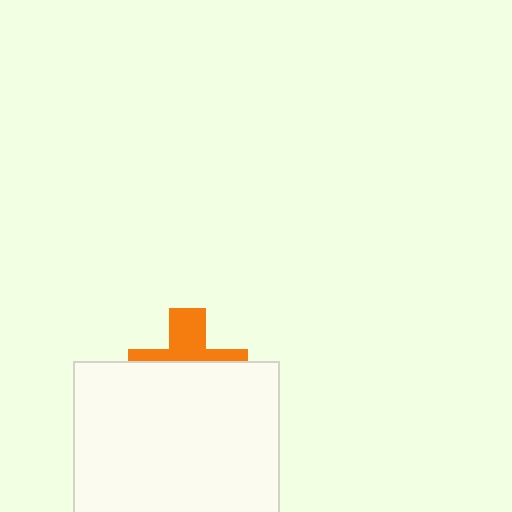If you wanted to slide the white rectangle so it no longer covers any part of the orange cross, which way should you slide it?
Slide it down — that is the most direct way to separate the two shapes.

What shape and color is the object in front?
The object in front is a white rectangle.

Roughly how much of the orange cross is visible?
A small part of it is visible (roughly 40%).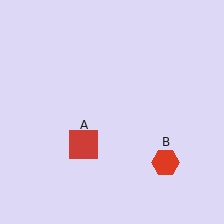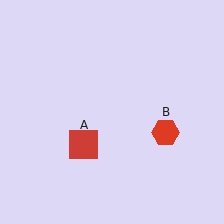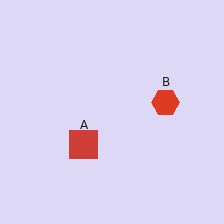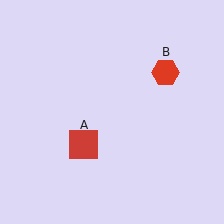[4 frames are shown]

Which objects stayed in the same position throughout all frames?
Red square (object A) remained stationary.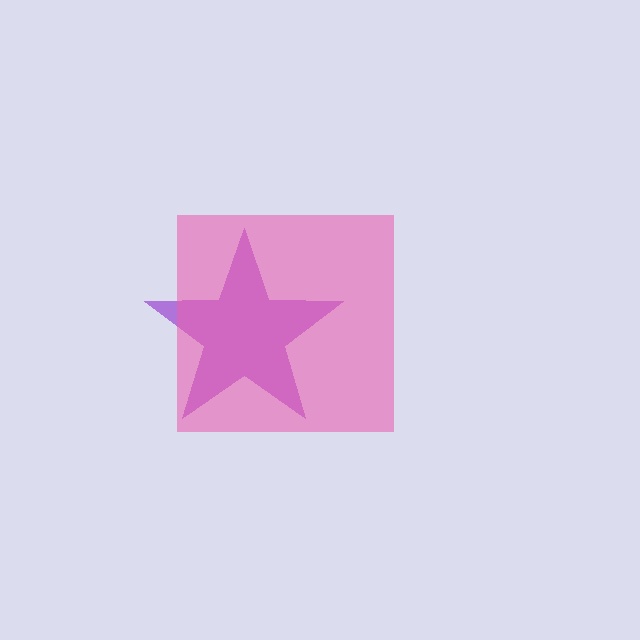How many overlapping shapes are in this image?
There are 2 overlapping shapes in the image.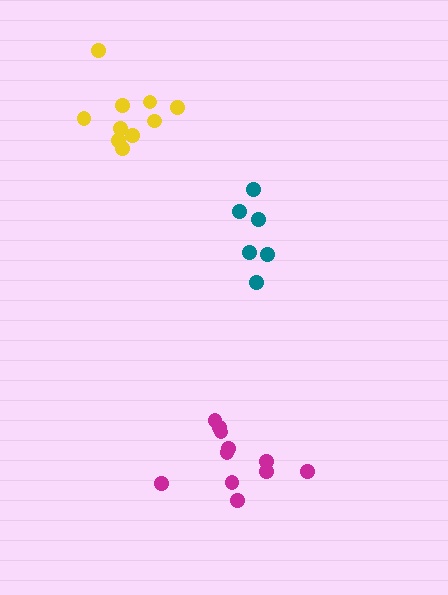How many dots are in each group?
Group 1: 10 dots, Group 2: 11 dots, Group 3: 6 dots (27 total).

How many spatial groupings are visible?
There are 3 spatial groupings.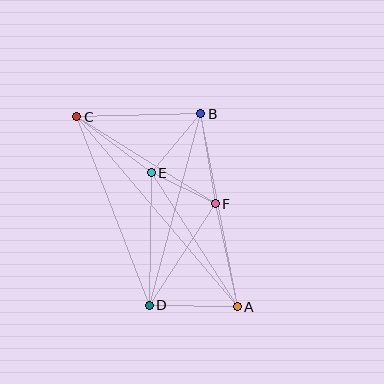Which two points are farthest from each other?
Points A and C are farthest from each other.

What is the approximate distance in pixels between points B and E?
The distance between B and E is approximately 77 pixels.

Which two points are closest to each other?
Points E and F are closest to each other.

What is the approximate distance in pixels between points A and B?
The distance between A and B is approximately 196 pixels.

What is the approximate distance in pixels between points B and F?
The distance between B and F is approximately 91 pixels.